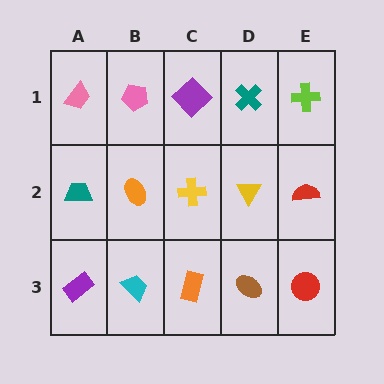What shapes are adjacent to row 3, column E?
A red semicircle (row 2, column E), a brown ellipse (row 3, column D).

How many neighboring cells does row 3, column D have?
3.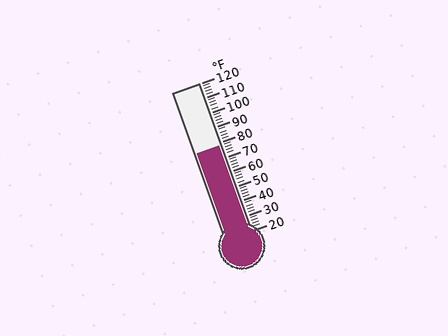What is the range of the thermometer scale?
The thermometer scale ranges from 20°F to 120°F.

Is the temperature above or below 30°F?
The temperature is above 30°F.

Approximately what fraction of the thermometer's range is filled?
The thermometer is filled to approximately 60% of its range.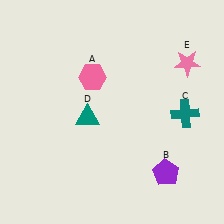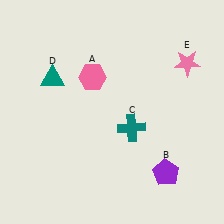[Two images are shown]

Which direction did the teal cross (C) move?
The teal cross (C) moved left.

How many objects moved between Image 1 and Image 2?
2 objects moved between the two images.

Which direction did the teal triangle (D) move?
The teal triangle (D) moved up.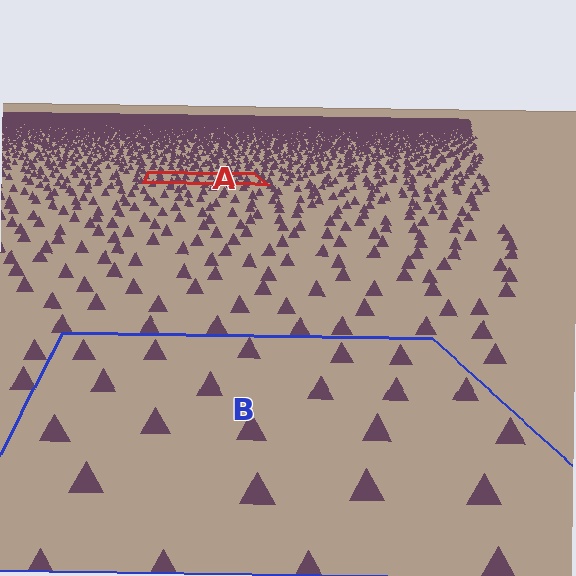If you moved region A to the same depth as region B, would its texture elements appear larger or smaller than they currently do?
They would appear larger. At a closer depth, the same texture elements are projected at a bigger on-screen size.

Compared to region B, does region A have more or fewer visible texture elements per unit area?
Region A has more texture elements per unit area — they are packed more densely because it is farther away.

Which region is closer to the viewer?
Region B is closer. The texture elements there are larger and more spread out.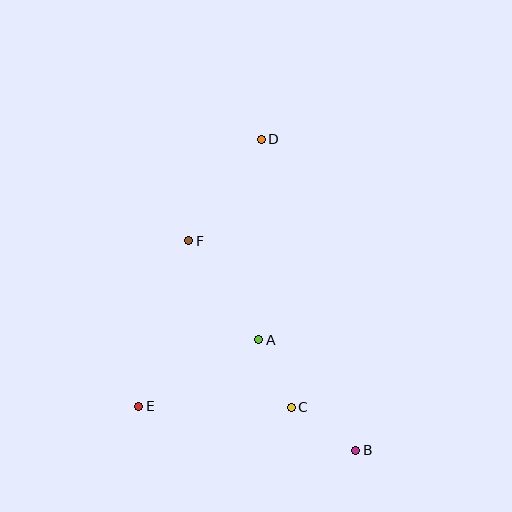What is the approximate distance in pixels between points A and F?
The distance between A and F is approximately 121 pixels.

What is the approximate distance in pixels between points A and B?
The distance between A and B is approximately 147 pixels.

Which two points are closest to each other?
Points A and C are closest to each other.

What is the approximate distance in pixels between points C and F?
The distance between C and F is approximately 196 pixels.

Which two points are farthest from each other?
Points B and D are farthest from each other.